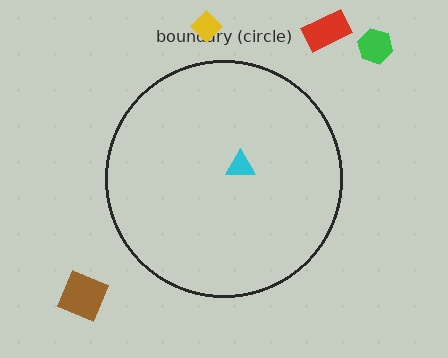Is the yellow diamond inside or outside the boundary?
Outside.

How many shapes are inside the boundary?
1 inside, 4 outside.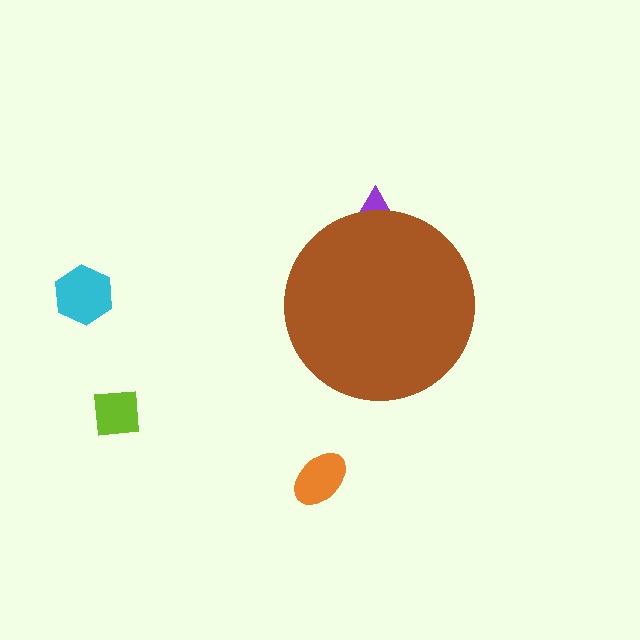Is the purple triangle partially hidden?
Yes, the purple triangle is partially hidden behind the brown circle.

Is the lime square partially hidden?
No, the lime square is fully visible.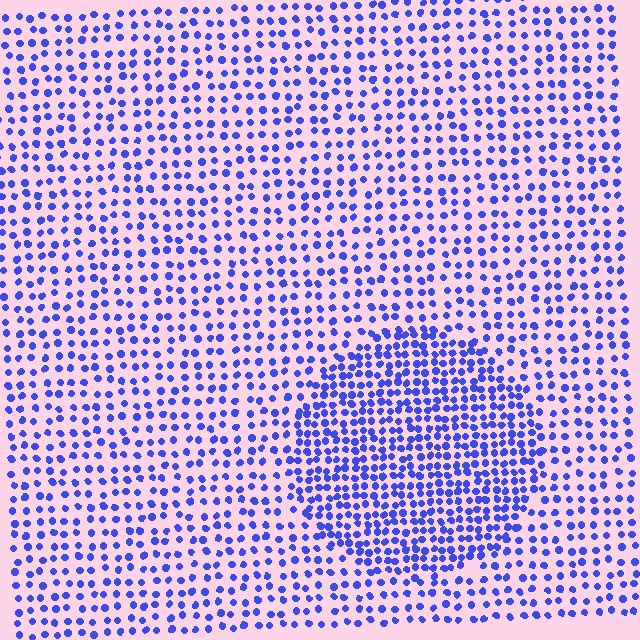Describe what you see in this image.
The image contains small blue elements arranged at two different densities. A circle-shaped region is visible where the elements are more densely packed than the surrounding area.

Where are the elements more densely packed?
The elements are more densely packed inside the circle boundary.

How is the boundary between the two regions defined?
The boundary is defined by a change in element density (approximately 1.8x ratio). All elements are the same color, size, and shape.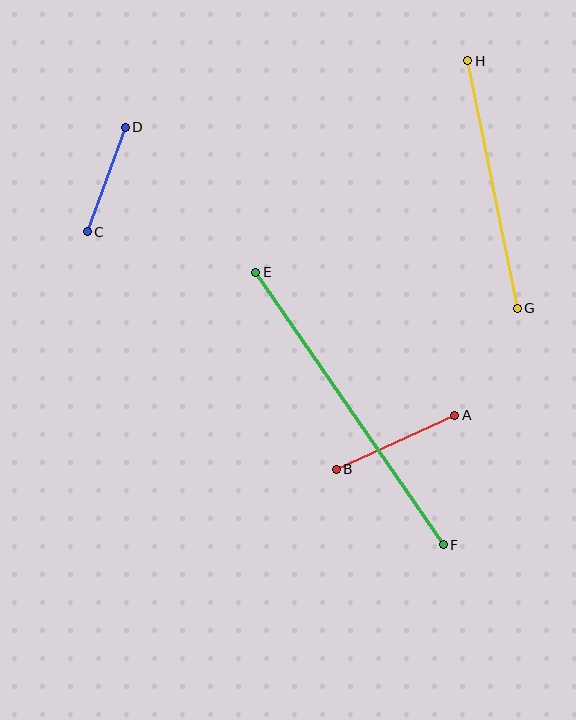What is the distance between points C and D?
The distance is approximately 111 pixels.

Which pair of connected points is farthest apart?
Points E and F are farthest apart.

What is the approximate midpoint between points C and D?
The midpoint is at approximately (106, 180) pixels.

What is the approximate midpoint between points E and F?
The midpoint is at approximately (349, 409) pixels.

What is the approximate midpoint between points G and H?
The midpoint is at approximately (493, 185) pixels.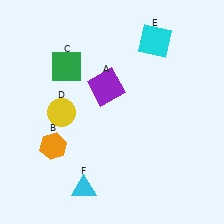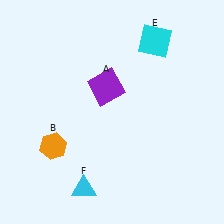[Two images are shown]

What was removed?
The green square (C), the yellow circle (D) were removed in Image 2.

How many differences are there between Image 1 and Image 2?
There are 2 differences between the two images.